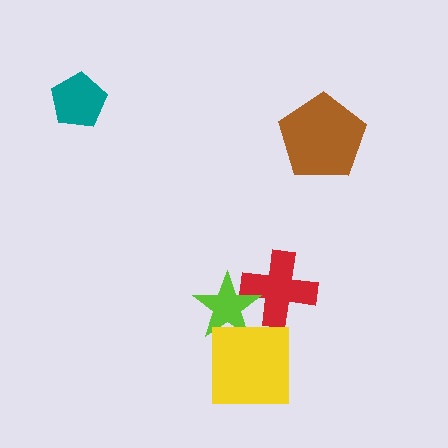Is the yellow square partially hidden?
No, no other shape covers it.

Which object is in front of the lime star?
The yellow square is in front of the lime star.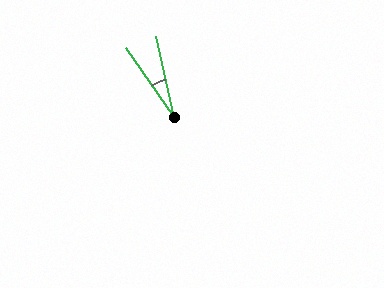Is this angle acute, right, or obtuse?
It is acute.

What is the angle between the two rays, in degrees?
Approximately 22 degrees.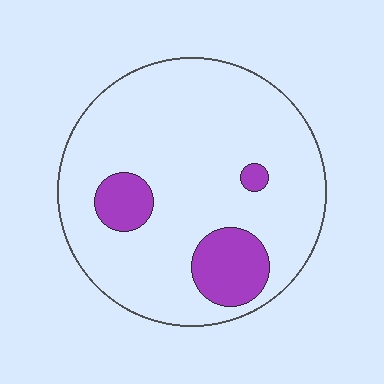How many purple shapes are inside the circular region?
3.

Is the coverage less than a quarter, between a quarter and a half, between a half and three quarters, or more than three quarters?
Less than a quarter.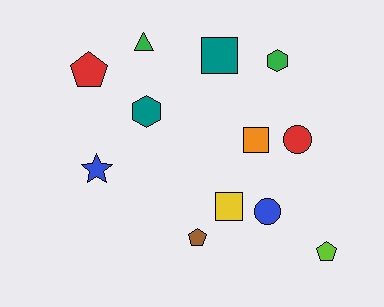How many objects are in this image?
There are 12 objects.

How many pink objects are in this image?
There are no pink objects.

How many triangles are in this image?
There is 1 triangle.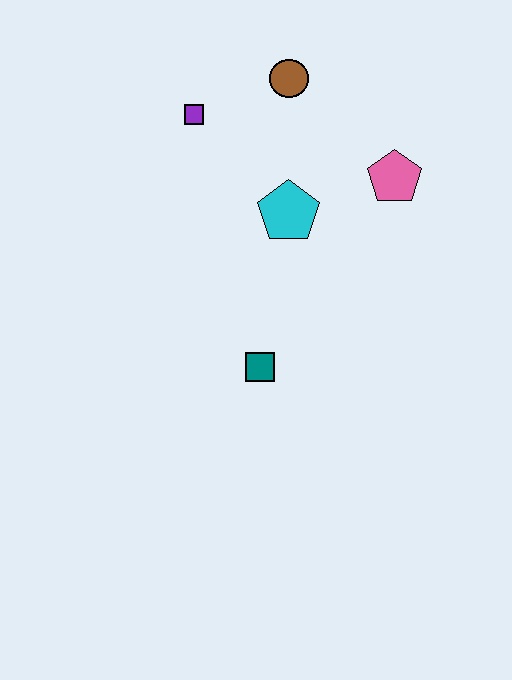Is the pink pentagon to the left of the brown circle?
No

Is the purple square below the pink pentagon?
No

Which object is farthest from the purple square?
The teal square is farthest from the purple square.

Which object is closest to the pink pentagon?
The cyan pentagon is closest to the pink pentagon.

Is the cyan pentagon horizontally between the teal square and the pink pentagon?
Yes